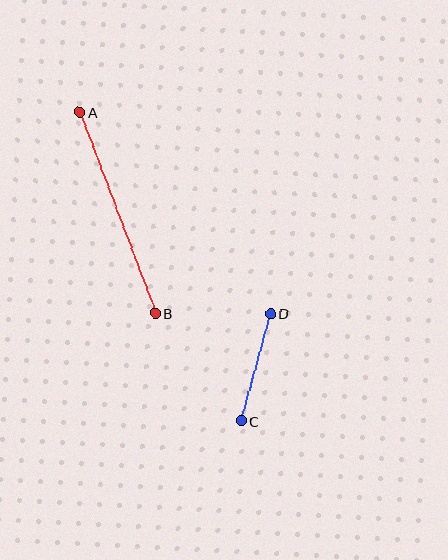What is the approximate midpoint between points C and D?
The midpoint is at approximately (256, 367) pixels.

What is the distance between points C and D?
The distance is approximately 111 pixels.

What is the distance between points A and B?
The distance is approximately 215 pixels.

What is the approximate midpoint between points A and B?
The midpoint is at approximately (118, 213) pixels.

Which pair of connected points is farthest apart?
Points A and B are farthest apart.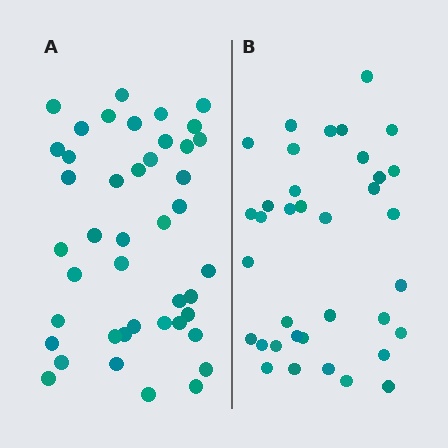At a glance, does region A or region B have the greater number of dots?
Region A (the left region) has more dots.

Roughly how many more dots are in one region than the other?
Region A has roughly 8 or so more dots than region B.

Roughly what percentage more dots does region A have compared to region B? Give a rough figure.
About 20% more.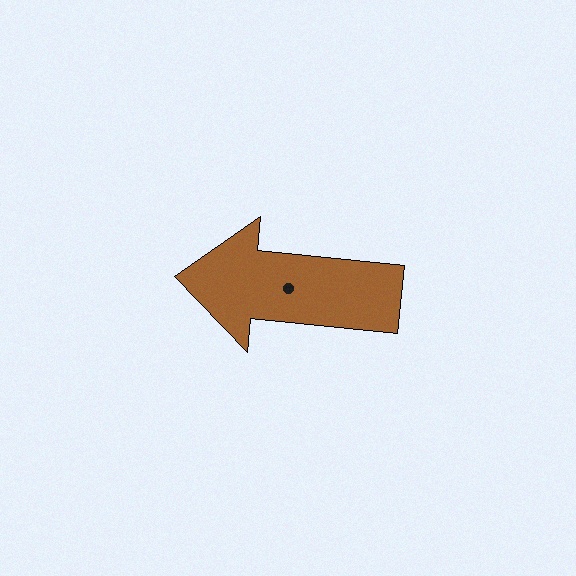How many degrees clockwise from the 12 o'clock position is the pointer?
Approximately 276 degrees.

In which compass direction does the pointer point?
West.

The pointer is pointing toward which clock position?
Roughly 9 o'clock.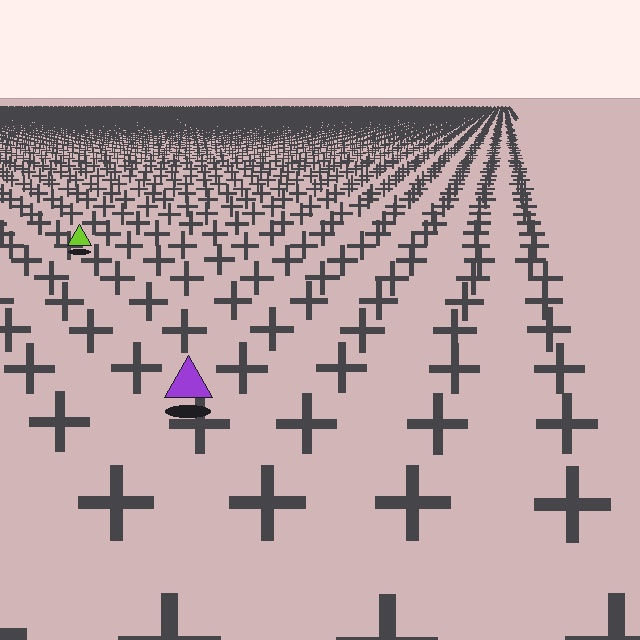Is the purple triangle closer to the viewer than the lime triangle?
Yes. The purple triangle is closer — you can tell from the texture gradient: the ground texture is coarser near it.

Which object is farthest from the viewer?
The lime triangle is farthest from the viewer. It appears smaller and the ground texture around it is denser.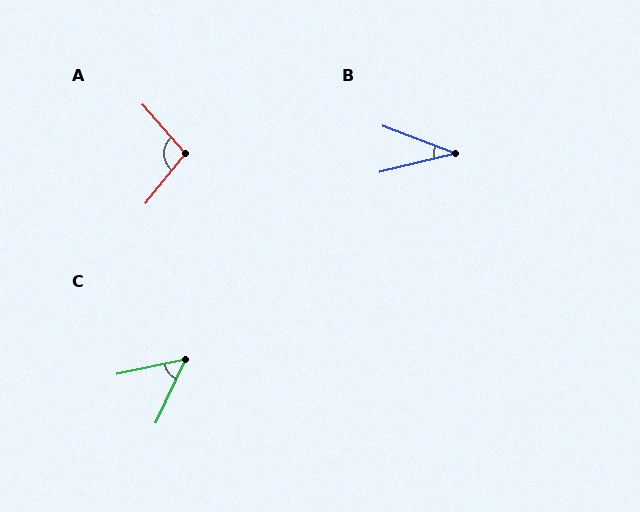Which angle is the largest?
A, at approximately 100 degrees.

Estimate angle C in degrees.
Approximately 54 degrees.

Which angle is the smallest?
B, at approximately 34 degrees.